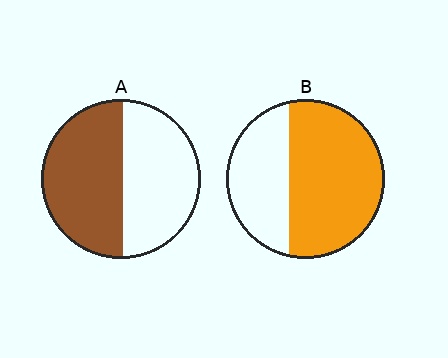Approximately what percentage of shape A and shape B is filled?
A is approximately 50% and B is approximately 65%.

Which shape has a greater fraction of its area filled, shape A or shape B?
Shape B.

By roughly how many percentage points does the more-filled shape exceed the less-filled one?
By roughly 10 percentage points (B over A).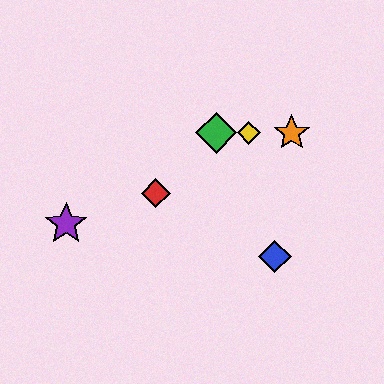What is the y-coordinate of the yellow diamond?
The yellow diamond is at y≈133.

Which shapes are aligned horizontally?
The green diamond, the yellow diamond, the orange star are aligned horizontally.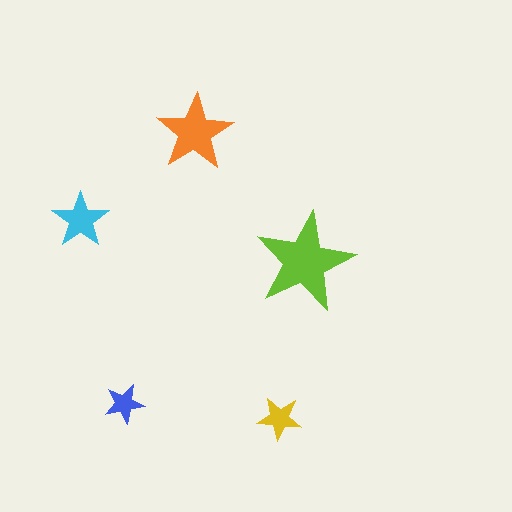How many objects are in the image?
There are 5 objects in the image.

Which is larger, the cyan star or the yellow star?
The cyan one.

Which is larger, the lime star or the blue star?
The lime one.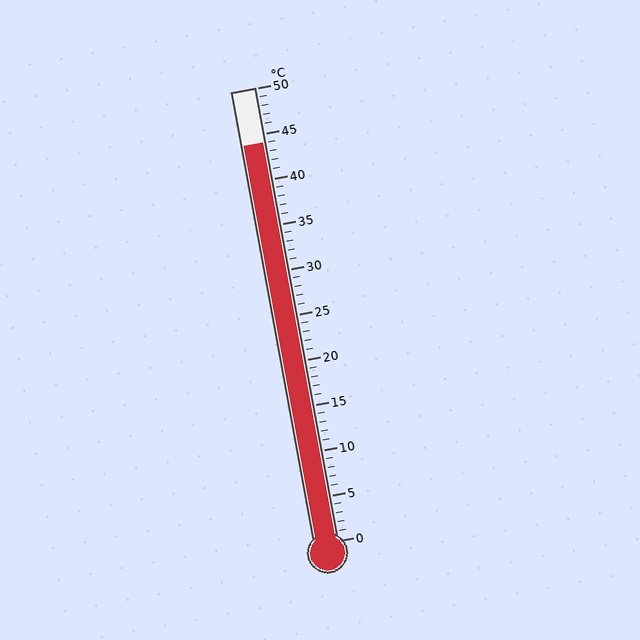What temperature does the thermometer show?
The thermometer shows approximately 44°C.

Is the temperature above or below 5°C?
The temperature is above 5°C.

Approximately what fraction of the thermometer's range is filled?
The thermometer is filled to approximately 90% of its range.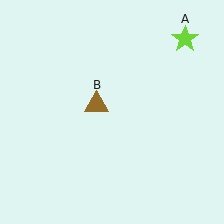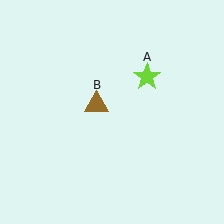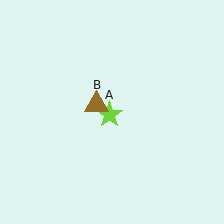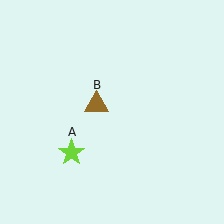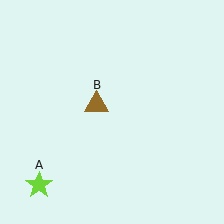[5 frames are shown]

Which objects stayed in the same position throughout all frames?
Brown triangle (object B) remained stationary.